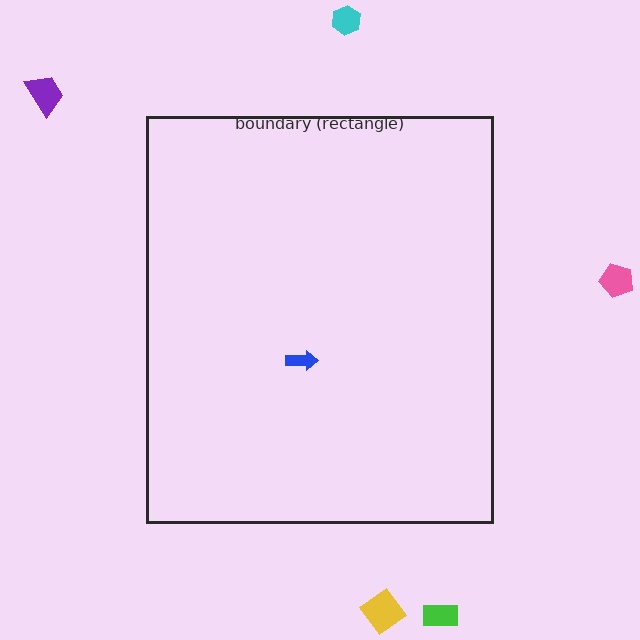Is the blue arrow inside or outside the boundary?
Inside.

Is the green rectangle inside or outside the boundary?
Outside.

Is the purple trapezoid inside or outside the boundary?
Outside.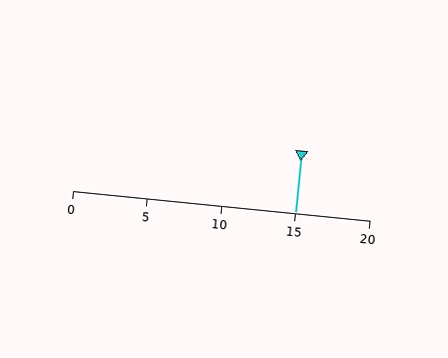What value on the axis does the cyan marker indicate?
The marker indicates approximately 15.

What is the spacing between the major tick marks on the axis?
The major ticks are spaced 5 apart.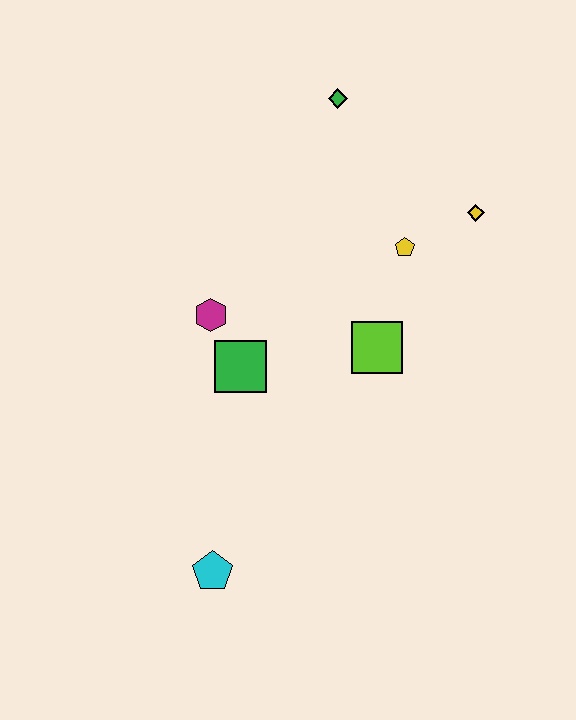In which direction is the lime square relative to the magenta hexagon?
The lime square is to the right of the magenta hexagon.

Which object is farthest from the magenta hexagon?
The yellow diamond is farthest from the magenta hexagon.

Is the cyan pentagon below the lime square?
Yes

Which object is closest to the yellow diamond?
The yellow pentagon is closest to the yellow diamond.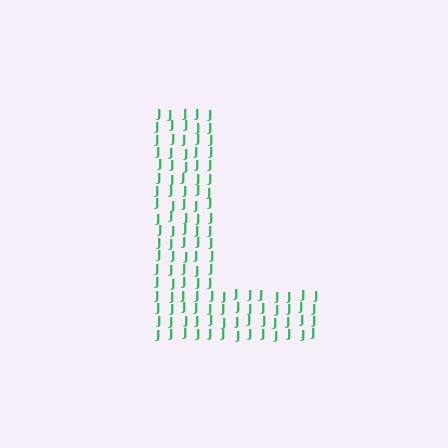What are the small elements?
The small elements are letter J's.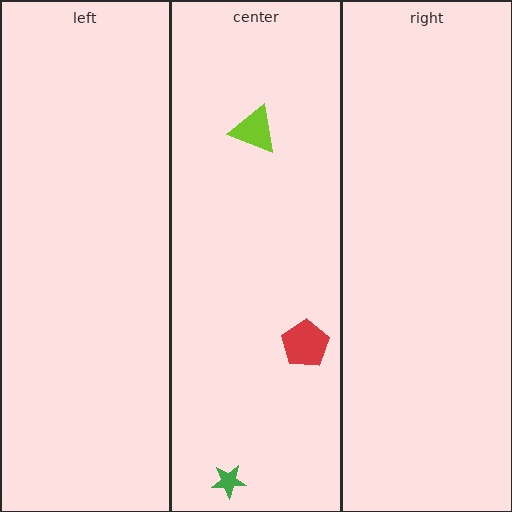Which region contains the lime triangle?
The center region.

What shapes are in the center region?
The green star, the lime triangle, the red pentagon.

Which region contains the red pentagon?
The center region.